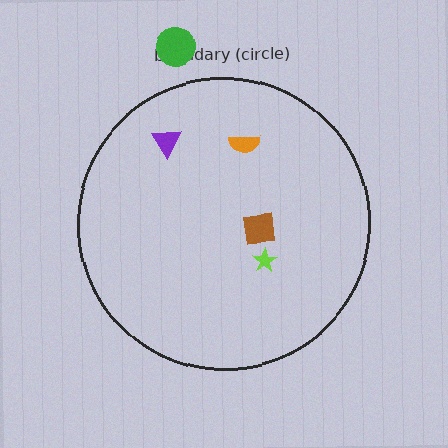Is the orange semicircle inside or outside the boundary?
Inside.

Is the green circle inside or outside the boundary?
Outside.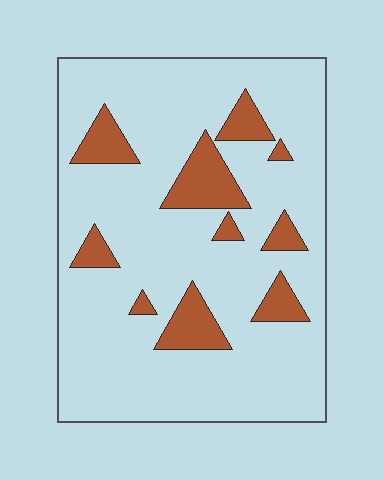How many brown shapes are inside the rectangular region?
10.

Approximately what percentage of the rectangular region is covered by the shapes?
Approximately 15%.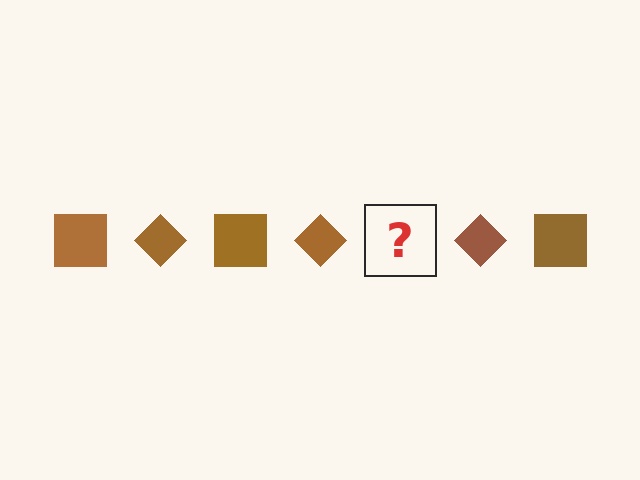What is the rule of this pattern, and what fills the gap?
The rule is that the pattern cycles through square, diamond shapes in brown. The gap should be filled with a brown square.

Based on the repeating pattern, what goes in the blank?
The blank should be a brown square.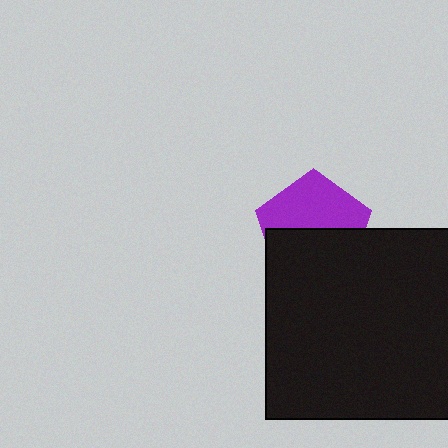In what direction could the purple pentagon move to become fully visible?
The purple pentagon could move up. That would shift it out from behind the black square entirely.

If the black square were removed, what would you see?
You would see the complete purple pentagon.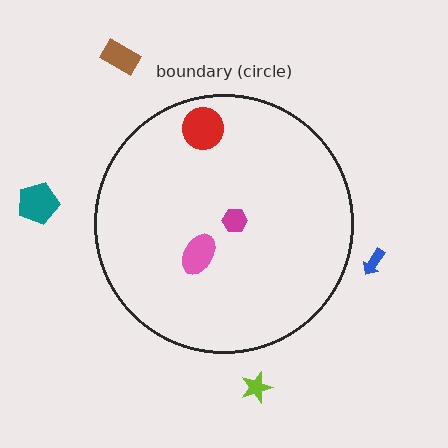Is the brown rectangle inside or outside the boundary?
Outside.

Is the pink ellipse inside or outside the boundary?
Inside.